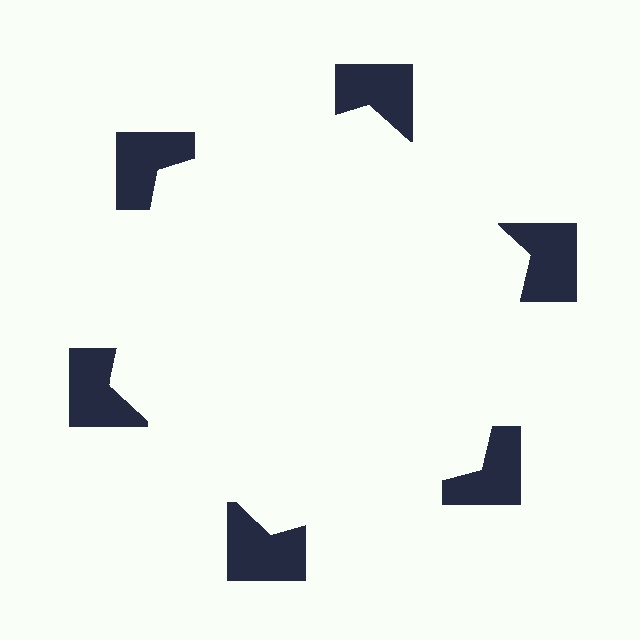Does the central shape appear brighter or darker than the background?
It typically appears slightly brighter than the background, even though no actual brightness change is drawn.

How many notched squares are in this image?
There are 6 — one at each vertex of the illusory hexagon.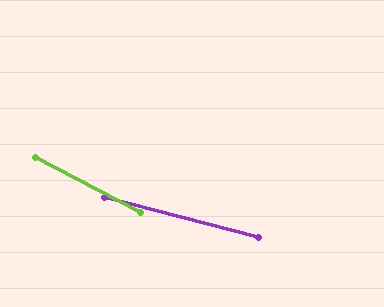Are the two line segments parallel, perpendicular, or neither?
Neither parallel nor perpendicular — they differ by about 13°.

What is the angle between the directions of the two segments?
Approximately 13 degrees.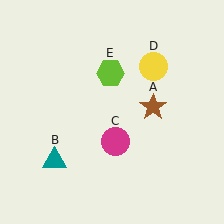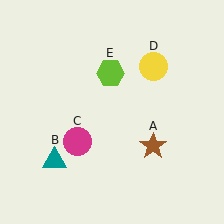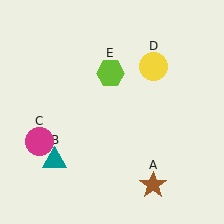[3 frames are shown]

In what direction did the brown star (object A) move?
The brown star (object A) moved down.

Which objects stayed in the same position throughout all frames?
Teal triangle (object B) and yellow circle (object D) and lime hexagon (object E) remained stationary.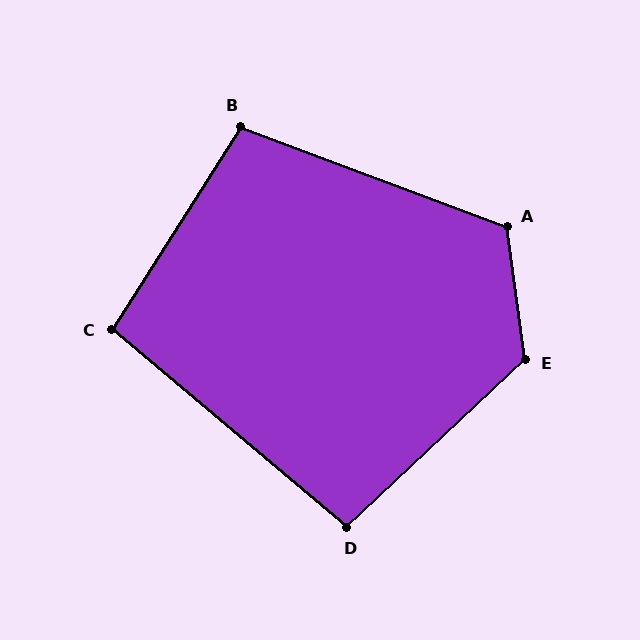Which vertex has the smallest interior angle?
D, at approximately 97 degrees.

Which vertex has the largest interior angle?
E, at approximately 125 degrees.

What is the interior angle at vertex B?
Approximately 102 degrees (obtuse).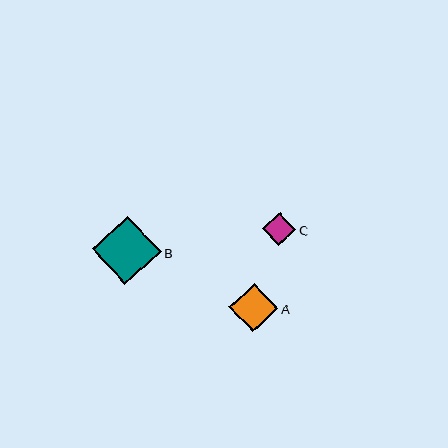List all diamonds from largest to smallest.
From largest to smallest: B, A, C.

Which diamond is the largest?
Diamond B is the largest with a size of approximately 68 pixels.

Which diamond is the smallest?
Diamond C is the smallest with a size of approximately 34 pixels.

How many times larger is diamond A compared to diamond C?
Diamond A is approximately 1.5 times the size of diamond C.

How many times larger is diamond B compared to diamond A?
Diamond B is approximately 1.4 times the size of diamond A.